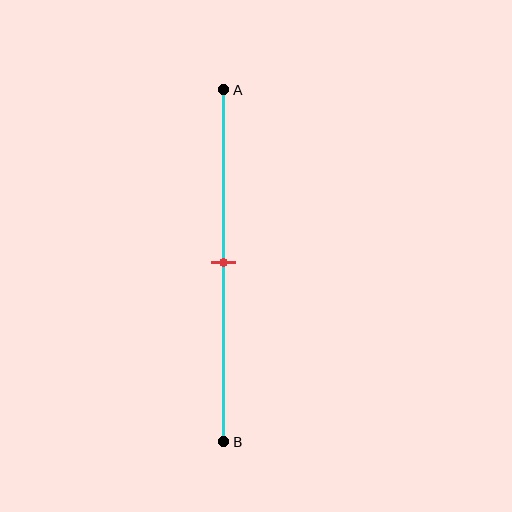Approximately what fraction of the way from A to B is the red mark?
The red mark is approximately 50% of the way from A to B.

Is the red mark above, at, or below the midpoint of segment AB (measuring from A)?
The red mark is approximately at the midpoint of segment AB.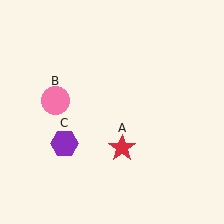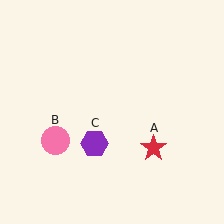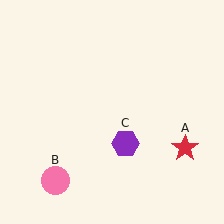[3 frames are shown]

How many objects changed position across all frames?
3 objects changed position: red star (object A), pink circle (object B), purple hexagon (object C).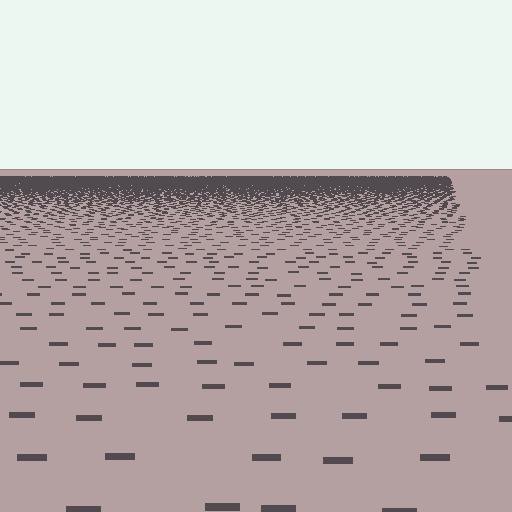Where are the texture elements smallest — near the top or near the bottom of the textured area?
Near the top.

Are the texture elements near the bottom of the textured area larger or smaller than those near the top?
Larger. Near the bottom, elements are closer to the viewer and appear at a bigger on-screen size.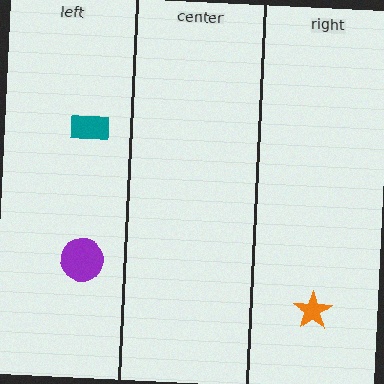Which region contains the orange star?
The right region.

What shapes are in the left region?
The teal rectangle, the purple circle.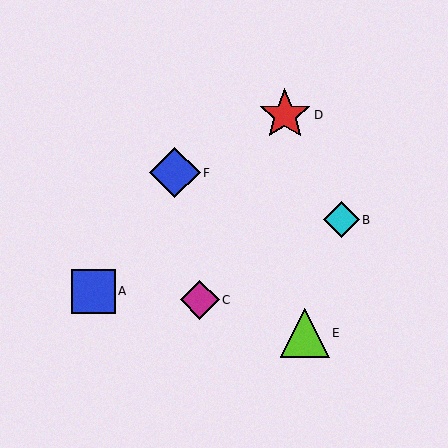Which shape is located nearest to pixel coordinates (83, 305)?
The blue square (labeled A) at (94, 291) is nearest to that location.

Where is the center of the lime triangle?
The center of the lime triangle is at (305, 333).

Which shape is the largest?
The red star (labeled D) is the largest.